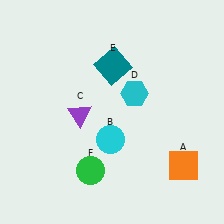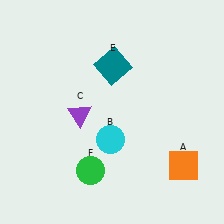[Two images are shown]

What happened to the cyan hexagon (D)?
The cyan hexagon (D) was removed in Image 2. It was in the top-right area of Image 1.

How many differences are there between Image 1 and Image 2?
There is 1 difference between the two images.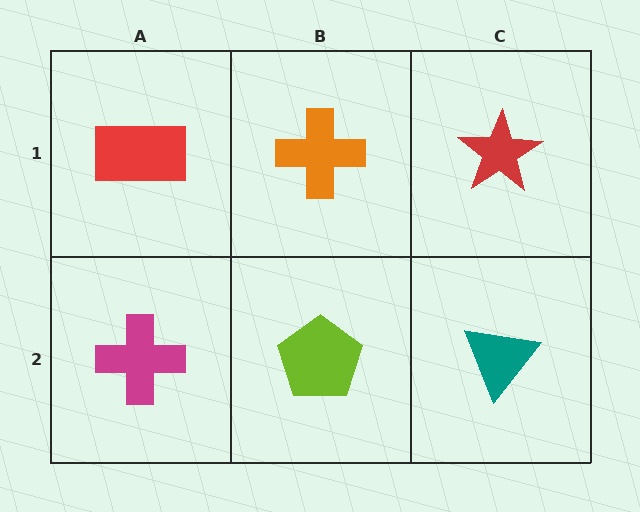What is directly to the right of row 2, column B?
A teal triangle.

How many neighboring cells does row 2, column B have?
3.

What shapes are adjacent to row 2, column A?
A red rectangle (row 1, column A), a lime pentagon (row 2, column B).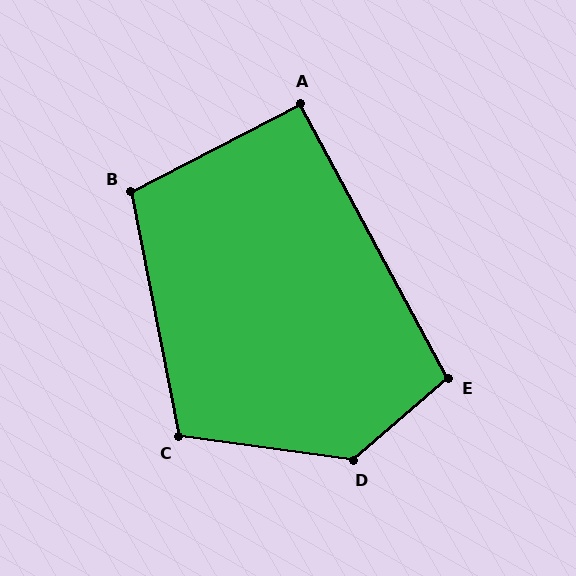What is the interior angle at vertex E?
Approximately 102 degrees (obtuse).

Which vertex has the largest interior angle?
D, at approximately 132 degrees.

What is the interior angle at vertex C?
Approximately 109 degrees (obtuse).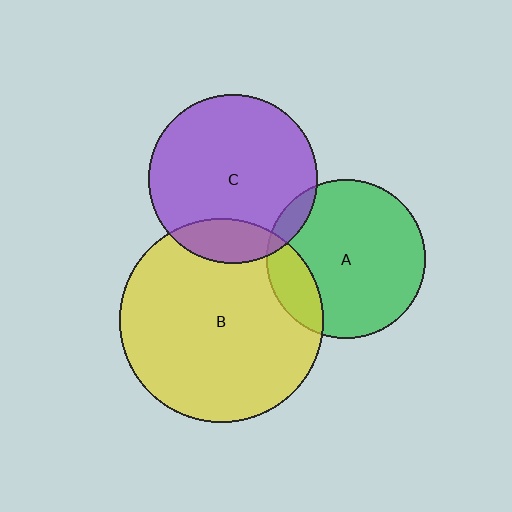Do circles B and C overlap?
Yes.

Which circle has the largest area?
Circle B (yellow).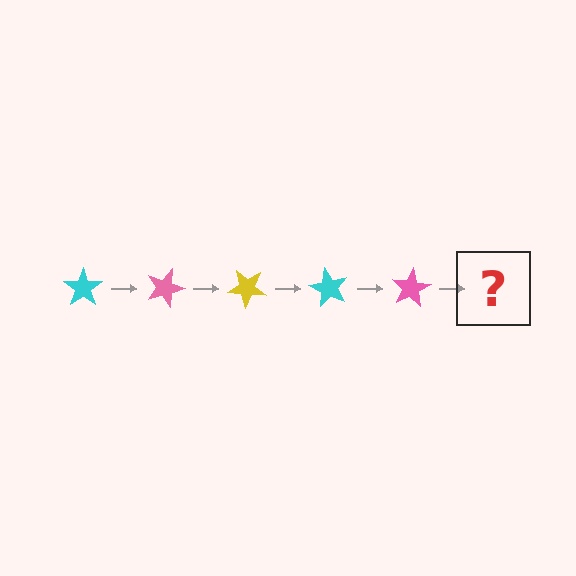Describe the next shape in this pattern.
It should be a yellow star, rotated 100 degrees from the start.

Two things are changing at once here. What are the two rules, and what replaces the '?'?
The two rules are that it rotates 20 degrees each step and the color cycles through cyan, pink, and yellow. The '?' should be a yellow star, rotated 100 degrees from the start.